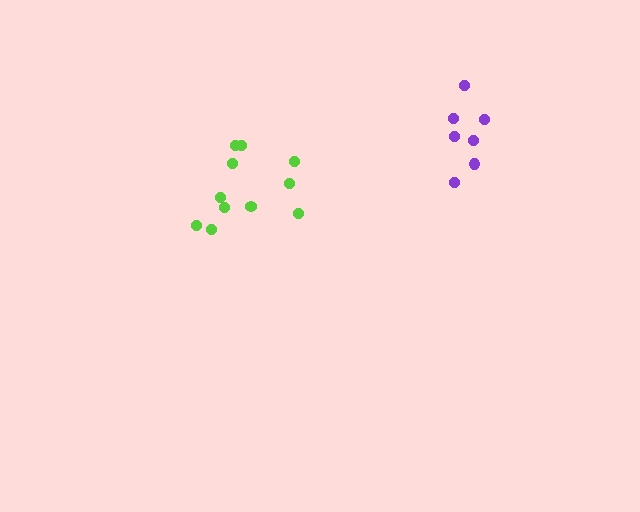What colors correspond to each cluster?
The clusters are colored: lime, purple.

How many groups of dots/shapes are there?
There are 2 groups.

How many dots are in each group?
Group 1: 11 dots, Group 2: 7 dots (18 total).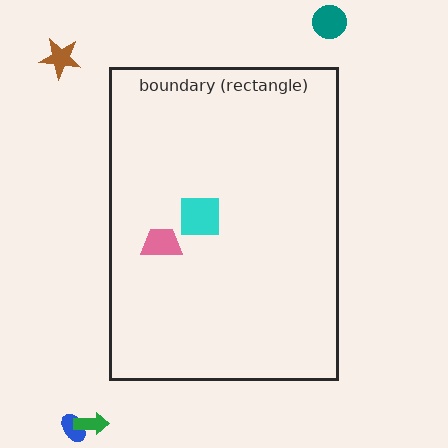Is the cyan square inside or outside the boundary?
Inside.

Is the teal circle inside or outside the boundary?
Outside.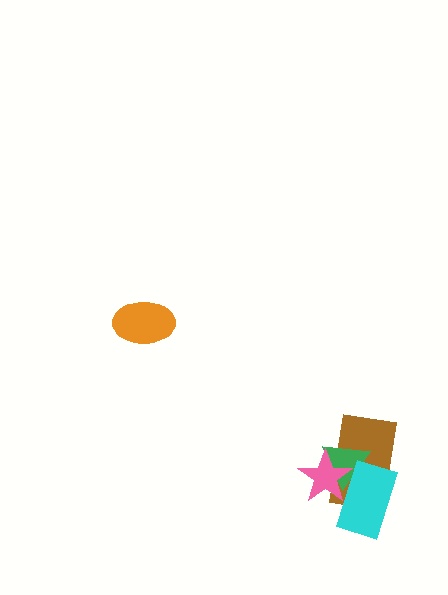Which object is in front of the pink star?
The cyan rectangle is in front of the pink star.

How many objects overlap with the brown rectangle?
3 objects overlap with the brown rectangle.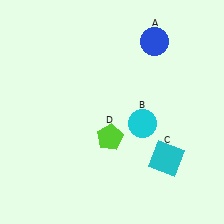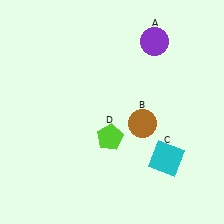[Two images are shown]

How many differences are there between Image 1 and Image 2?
There are 2 differences between the two images.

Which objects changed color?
A changed from blue to purple. B changed from cyan to brown.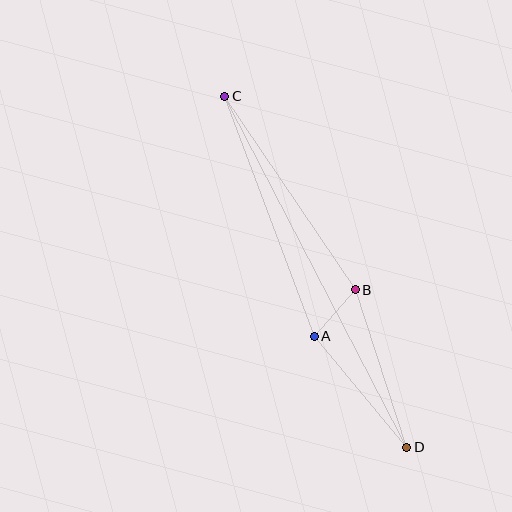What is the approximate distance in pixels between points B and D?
The distance between B and D is approximately 166 pixels.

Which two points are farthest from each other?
Points C and D are farthest from each other.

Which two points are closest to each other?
Points A and B are closest to each other.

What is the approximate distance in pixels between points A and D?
The distance between A and D is approximately 145 pixels.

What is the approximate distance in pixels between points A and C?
The distance between A and C is approximately 256 pixels.